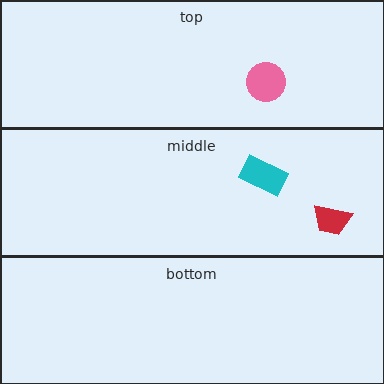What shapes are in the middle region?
The cyan rectangle, the red trapezoid.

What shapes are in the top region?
The pink circle.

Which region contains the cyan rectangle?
The middle region.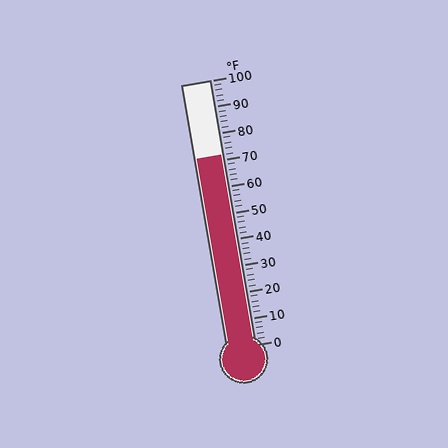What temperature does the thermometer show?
The thermometer shows approximately 72°F.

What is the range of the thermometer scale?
The thermometer scale ranges from 0°F to 100°F.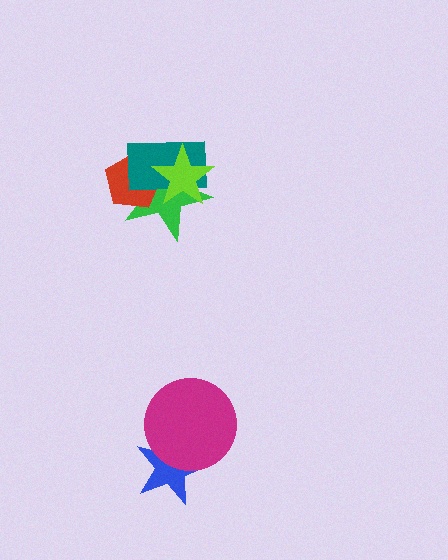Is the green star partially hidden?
Yes, it is partially covered by another shape.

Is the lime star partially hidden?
No, no other shape covers it.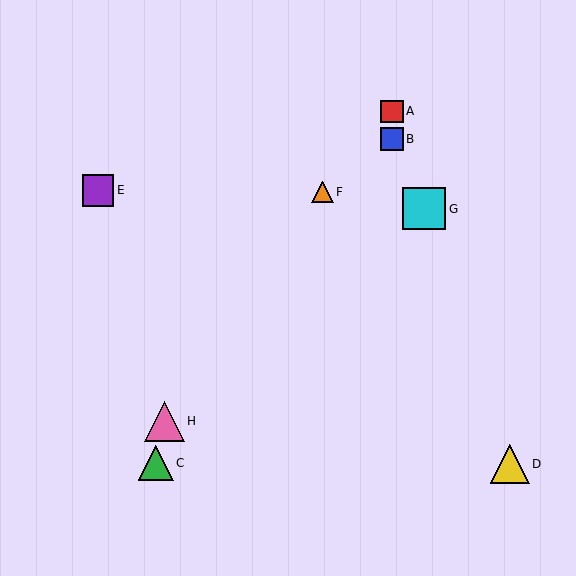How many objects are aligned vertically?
2 objects (A, B) are aligned vertically.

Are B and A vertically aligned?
Yes, both are at x≈392.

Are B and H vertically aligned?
No, B is at x≈392 and H is at x≈164.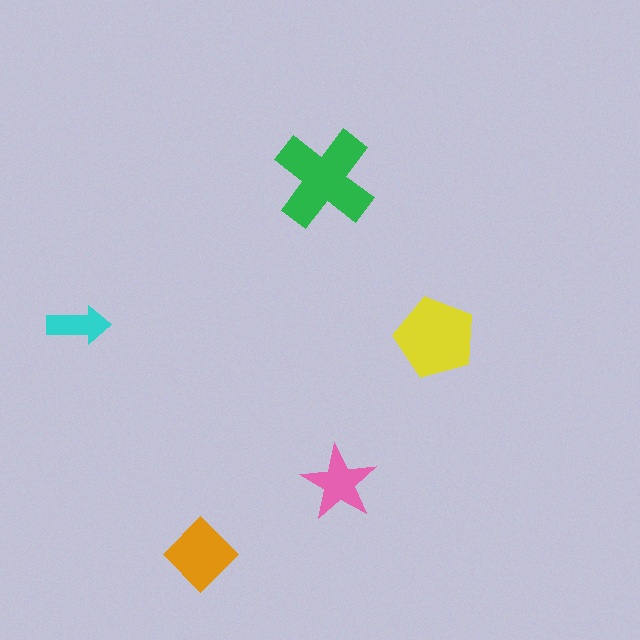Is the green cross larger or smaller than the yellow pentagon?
Larger.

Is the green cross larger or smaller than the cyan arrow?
Larger.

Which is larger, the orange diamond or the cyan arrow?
The orange diamond.